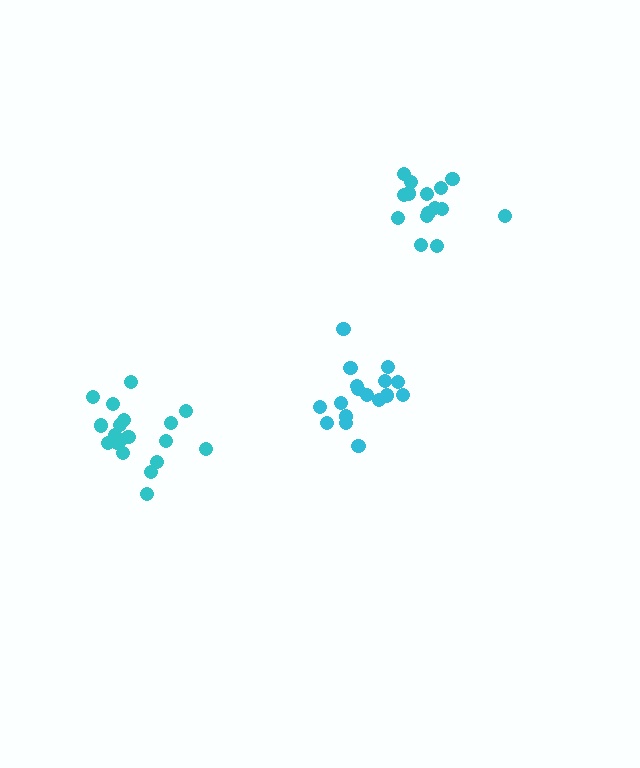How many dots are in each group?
Group 1: 17 dots, Group 2: 19 dots, Group 3: 15 dots (51 total).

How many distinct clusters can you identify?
There are 3 distinct clusters.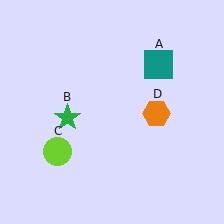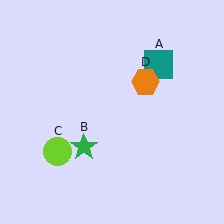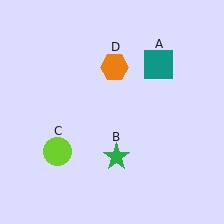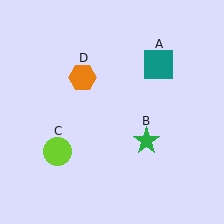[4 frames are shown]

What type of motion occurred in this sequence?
The green star (object B), orange hexagon (object D) rotated counterclockwise around the center of the scene.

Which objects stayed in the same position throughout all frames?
Teal square (object A) and lime circle (object C) remained stationary.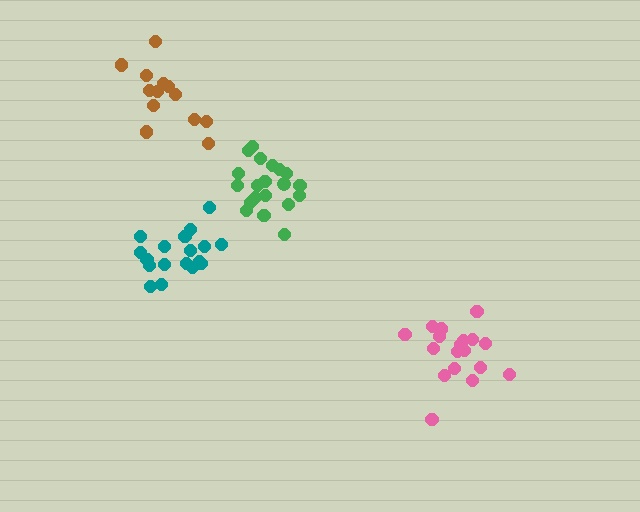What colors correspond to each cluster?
The clusters are colored: teal, brown, green, pink.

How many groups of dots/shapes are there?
There are 4 groups.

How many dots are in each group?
Group 1: 18 dots, Group 2: 14 dots, Group 3: 20 dots, Group 4: 19 dots (71 total).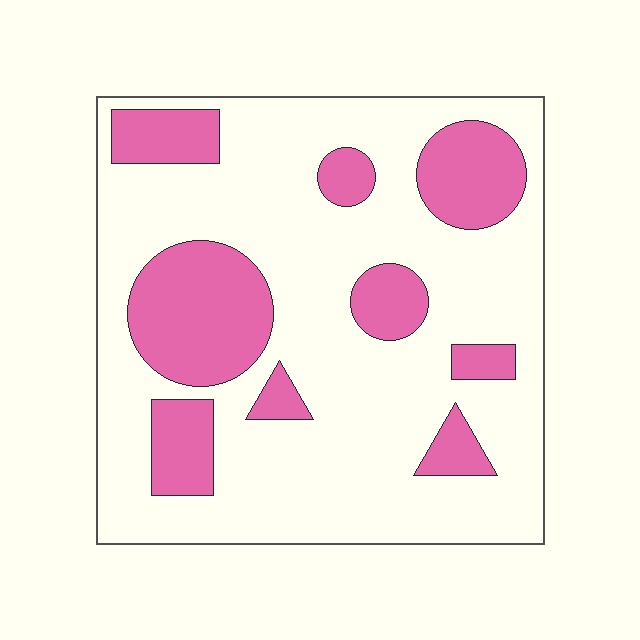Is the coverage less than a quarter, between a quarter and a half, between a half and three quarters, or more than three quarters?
Between a quarter and a half.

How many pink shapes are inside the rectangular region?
9.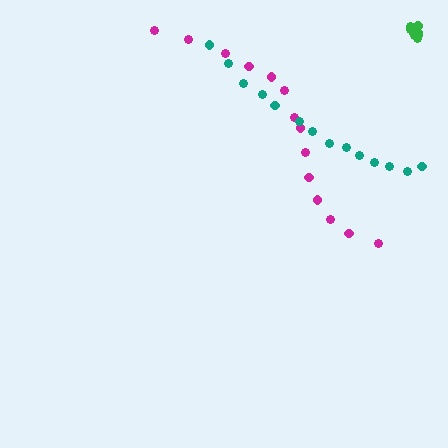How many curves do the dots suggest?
There are 3 distinct paths.